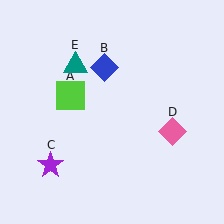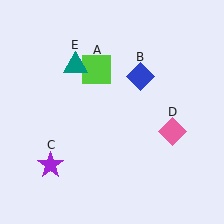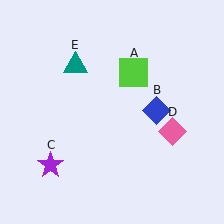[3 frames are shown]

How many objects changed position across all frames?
2 objects changed position: lime square (object A), blue diamond (object B).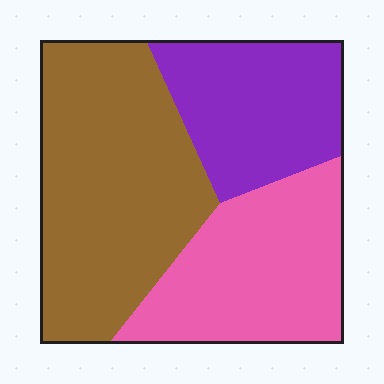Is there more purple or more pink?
Pink.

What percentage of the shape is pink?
Pink covers 31% of the shape.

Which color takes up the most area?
Brown, at roughly 45%.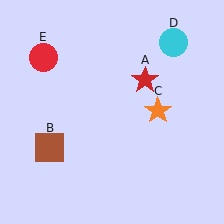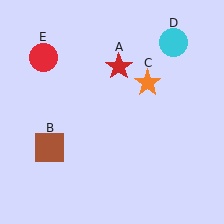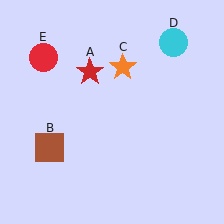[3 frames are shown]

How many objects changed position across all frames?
2 objects changed position: red star (object A), orange star (object C).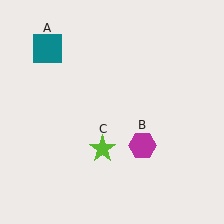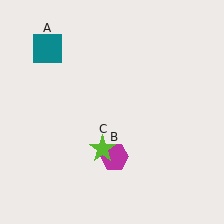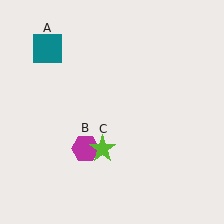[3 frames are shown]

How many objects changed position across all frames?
1 object changed position: magenta hexagon (object B).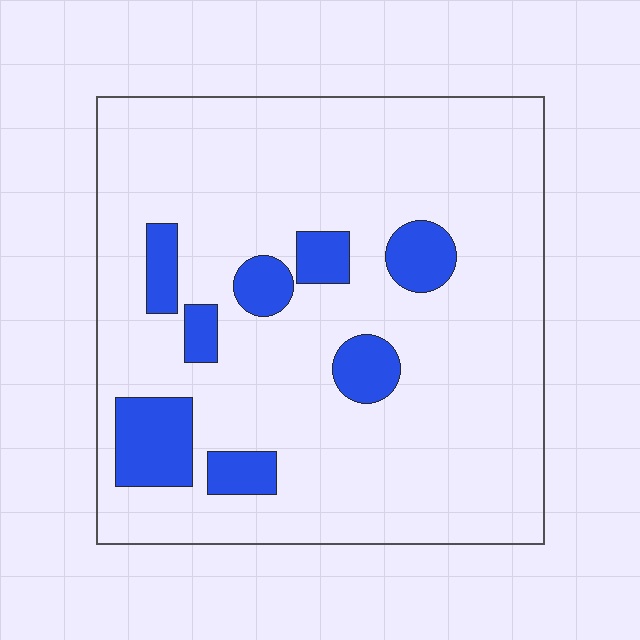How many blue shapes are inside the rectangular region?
8.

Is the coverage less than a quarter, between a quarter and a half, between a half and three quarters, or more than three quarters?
Less than a quarter.